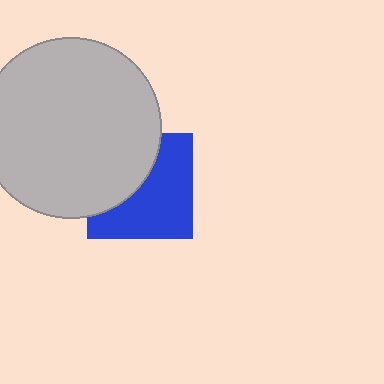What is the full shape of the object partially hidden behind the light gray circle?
The partially hidden object is a blue square.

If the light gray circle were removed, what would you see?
You would see the complete blue square.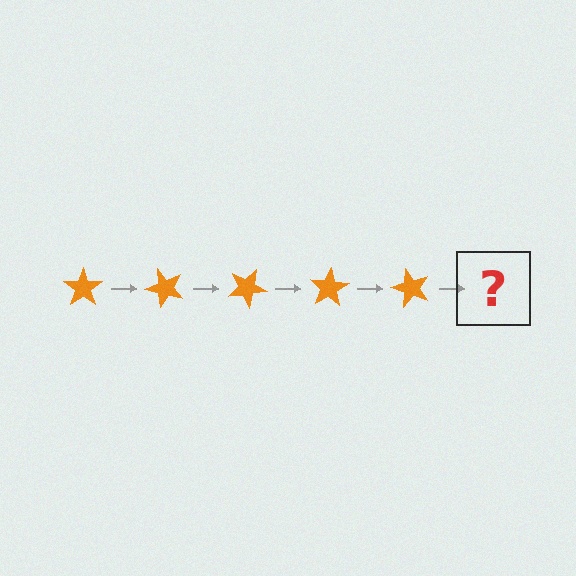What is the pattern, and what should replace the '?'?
The pattern is that the star rotates 50 degrees each step. The '?' should be an orange star rotated 250 degrees.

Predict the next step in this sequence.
The next step is an orange star rotated 250 degrees.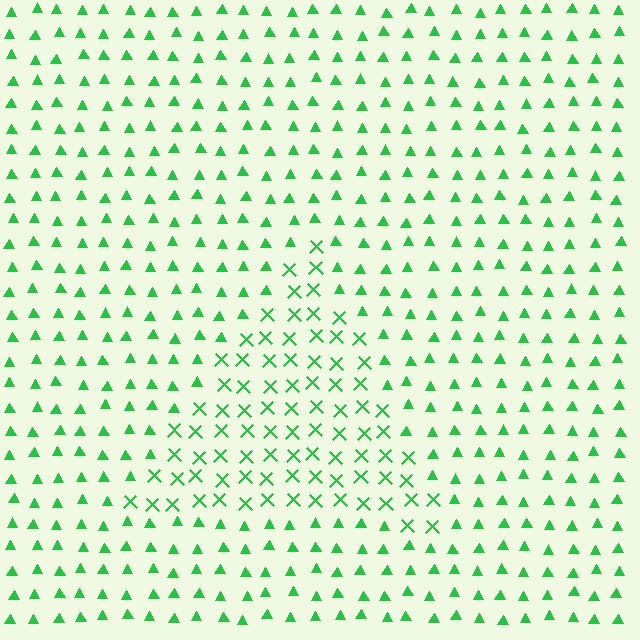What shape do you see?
I see a triangle.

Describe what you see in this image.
The image is filled with small green elements arranged in a uniform grid. A triangle-shaped region contains X marks, while the surrounding area contains triangles. The boundary is defined purely by the change in element shape.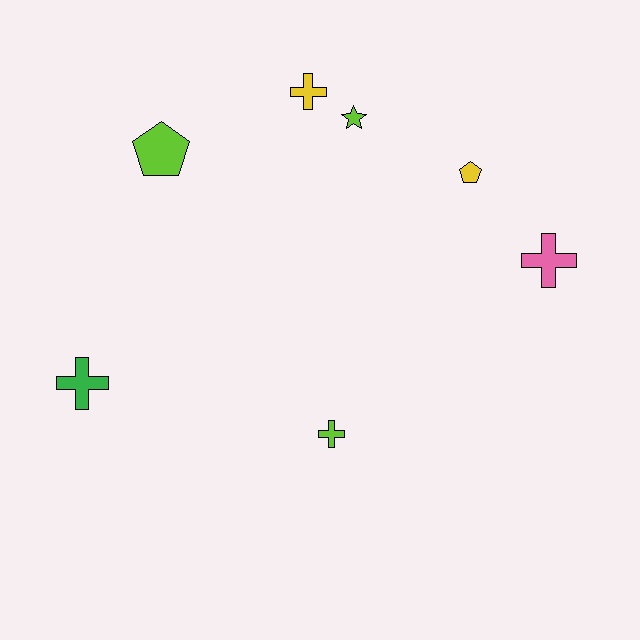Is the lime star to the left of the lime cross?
No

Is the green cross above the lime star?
No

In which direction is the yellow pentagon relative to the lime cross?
The yellow pentagon is above the lime cross.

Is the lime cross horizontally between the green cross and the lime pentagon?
No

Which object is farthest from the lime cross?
The yellow cross is farthest from the lime cross.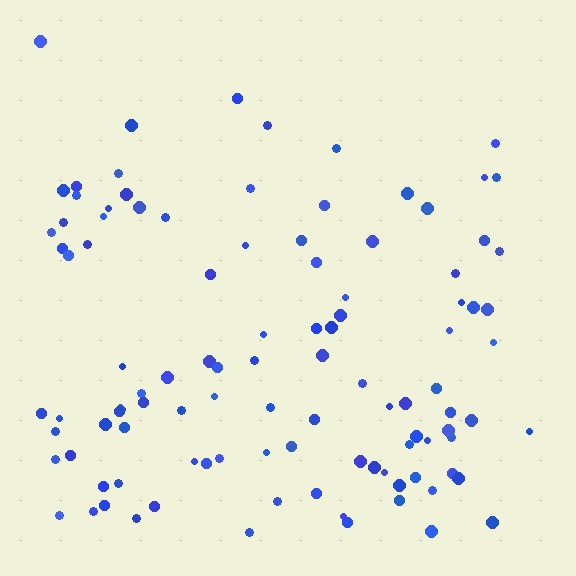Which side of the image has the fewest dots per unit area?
The top.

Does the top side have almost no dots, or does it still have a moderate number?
Still a moderate number, just noticeably fewer than the bottom.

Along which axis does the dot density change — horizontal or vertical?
Vertical.